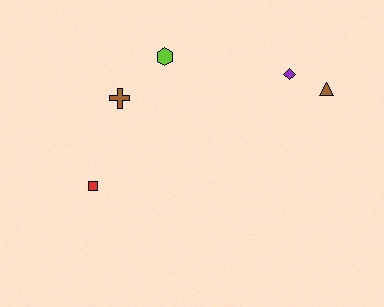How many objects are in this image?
There are 5 objects.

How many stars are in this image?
There are no stars.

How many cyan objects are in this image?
There are no cyan objects.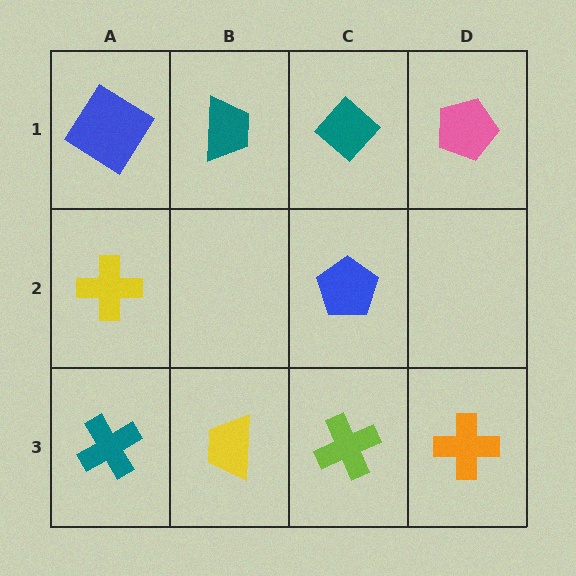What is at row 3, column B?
A yellow trapezoid.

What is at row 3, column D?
An orange cross.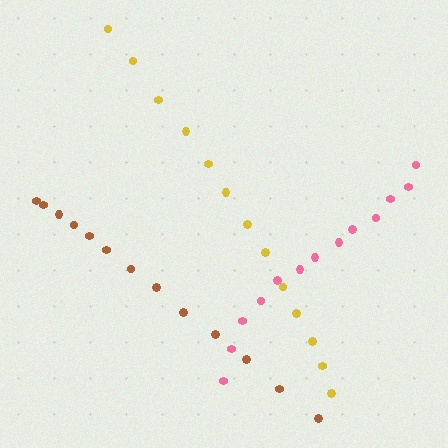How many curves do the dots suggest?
There are 3 distinct paths.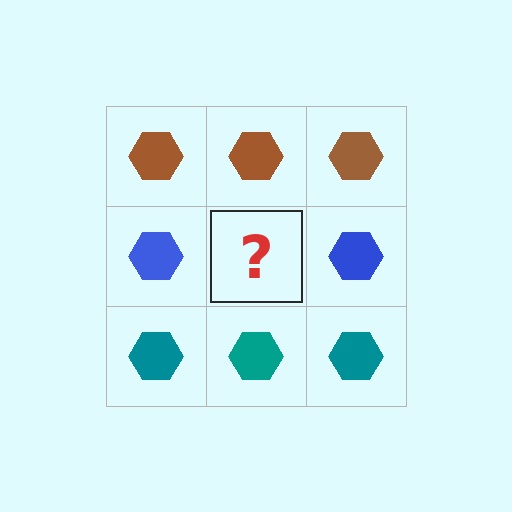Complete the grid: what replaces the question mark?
The question mark should be replaced with a blue hexagon.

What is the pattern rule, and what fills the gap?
The rule is that each row has a consistent color. The gap should be filled with a blue hexagon.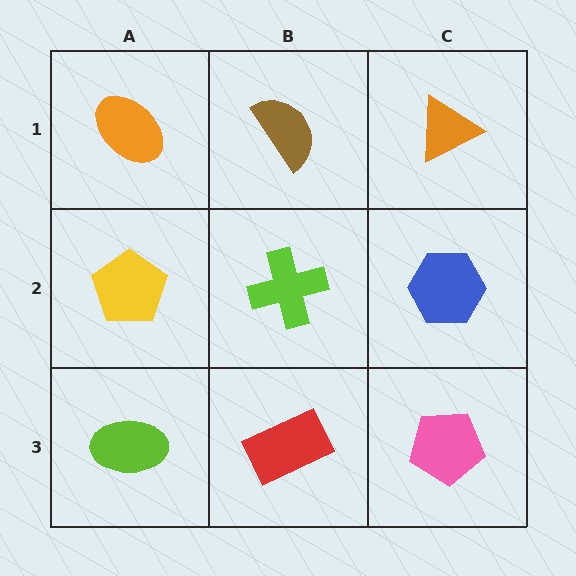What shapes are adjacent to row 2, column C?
An orange triangle (row 1, column C), a pink pentagon (row 3, column C), a lime cross (row 2, column B).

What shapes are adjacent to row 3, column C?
A blue hexagon (row 2, column C), a red rectangle (row 3, column B).